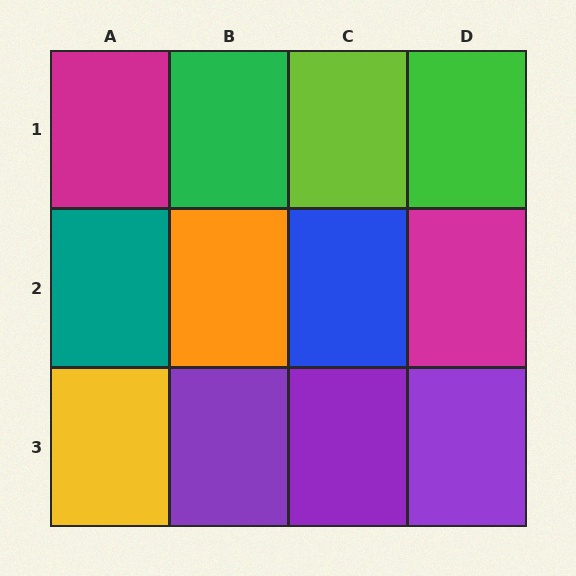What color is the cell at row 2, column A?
Teal.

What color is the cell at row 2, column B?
Orange.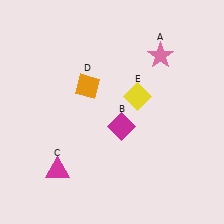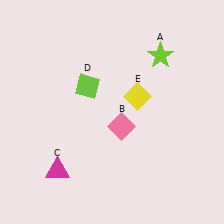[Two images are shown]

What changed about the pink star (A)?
In Image 1, A is pink. In Image 2, it changed to lime.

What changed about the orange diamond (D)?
In Image 1, D is orange. In Image 2, it changed to lime.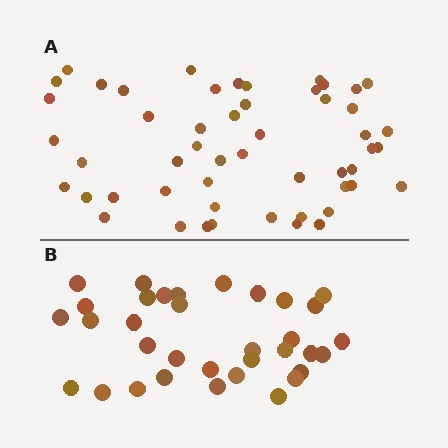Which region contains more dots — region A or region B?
Region A (the top region) has more dots.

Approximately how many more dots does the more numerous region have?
Region A has approximately 20 more dots than region B.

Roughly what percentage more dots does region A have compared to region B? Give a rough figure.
About 55% more.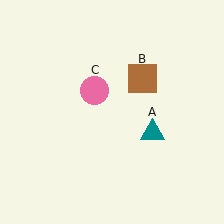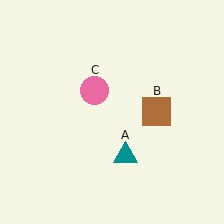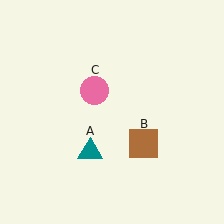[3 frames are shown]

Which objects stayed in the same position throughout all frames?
Pink circle (object C) remained stationary.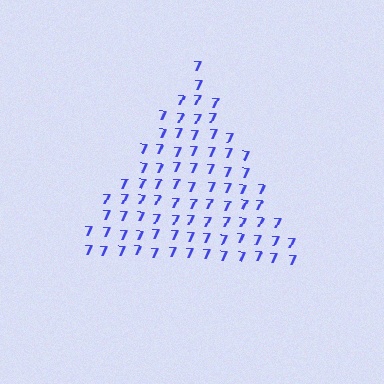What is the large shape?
The large shape is a triangle.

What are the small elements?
The small elements are digit 7's.